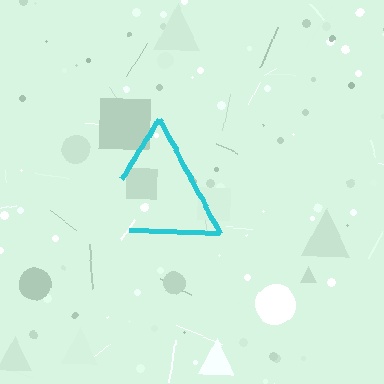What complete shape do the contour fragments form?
The contour fragments form a triangle.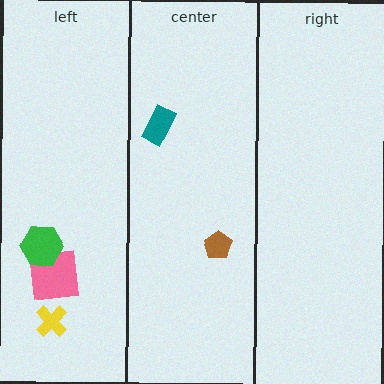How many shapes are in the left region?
3.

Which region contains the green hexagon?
The left region.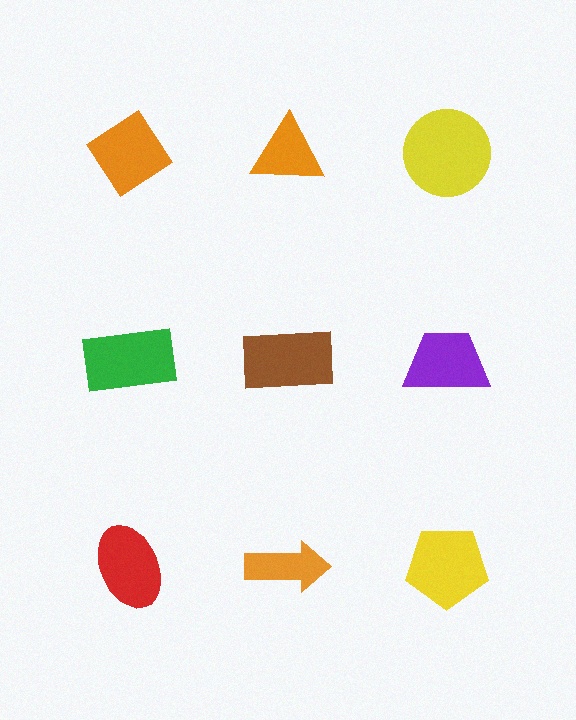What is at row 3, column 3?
A yellow pentagon.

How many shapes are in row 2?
3 shapes.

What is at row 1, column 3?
A yellow circle.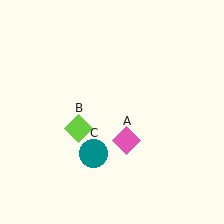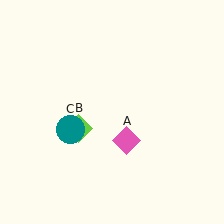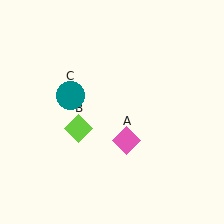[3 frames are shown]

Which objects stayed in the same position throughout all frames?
Pink diamond (object A) and lime diamond (object B) remained stationary.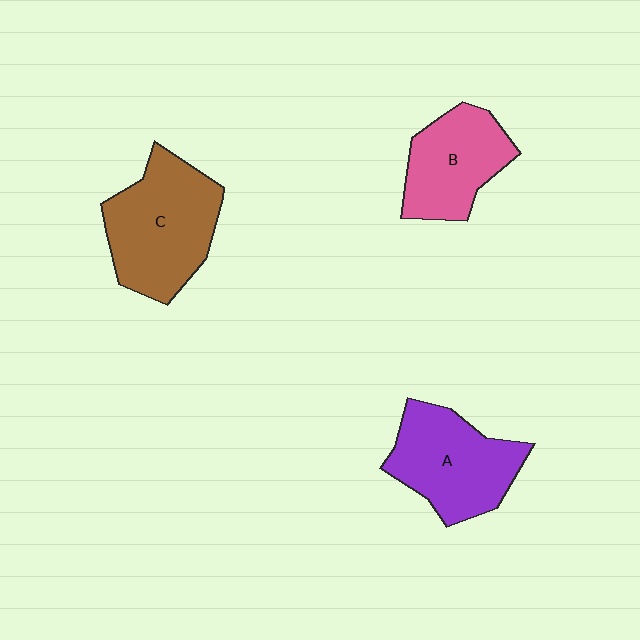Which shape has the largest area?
Shape C (brown).